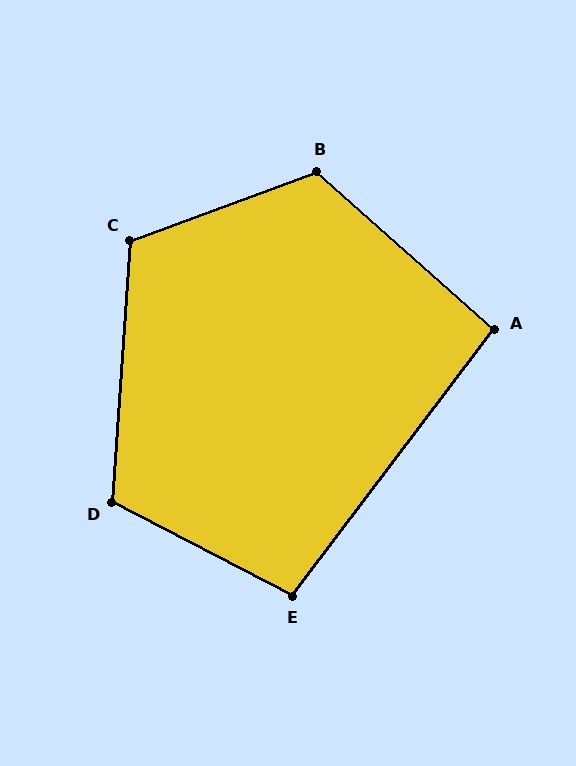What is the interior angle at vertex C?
Approximately 114 degrees (obtuse).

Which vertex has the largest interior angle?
B, at approximately 118 degrees.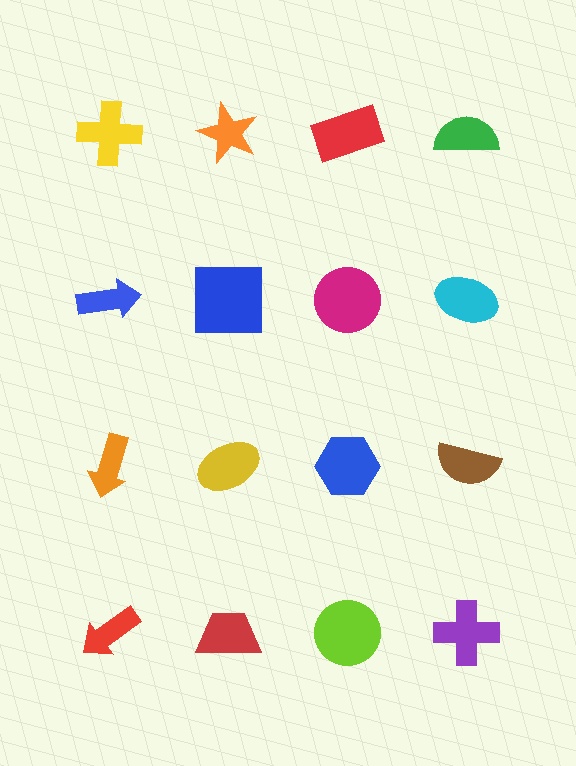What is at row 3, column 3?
A blue hexagon.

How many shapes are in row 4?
4 shapes.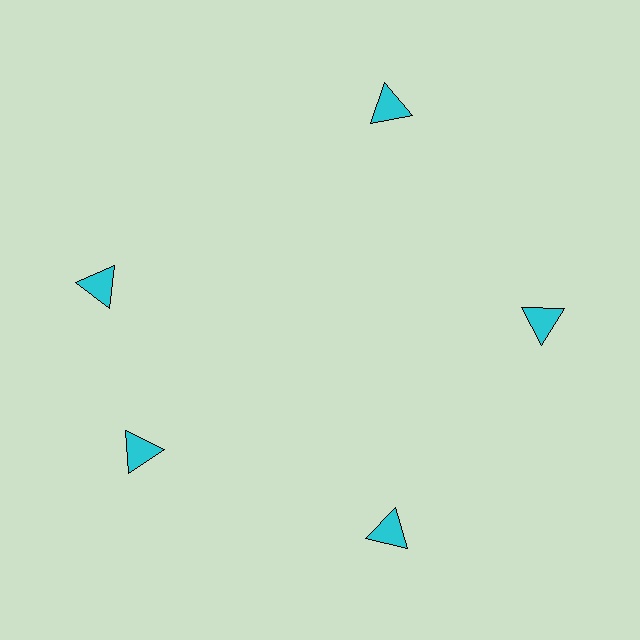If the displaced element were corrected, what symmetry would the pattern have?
It would have 5-fold rotational symmetry — the pattern would map onto itself every 72 degrees.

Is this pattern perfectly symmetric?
No. The 5 cyan triangles are arranged in a ring, but one element near the 10 o'clock position is rotated out of alignment along the ring, breaking the 5-fold rotational symmetry.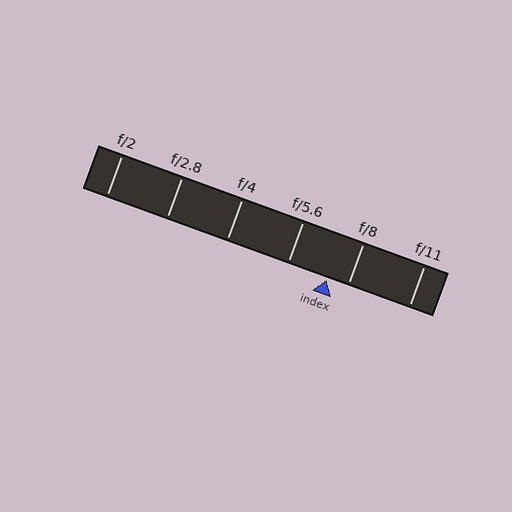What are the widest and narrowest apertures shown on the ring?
The widest aperture shown is f/2 and the narrowest is f/11.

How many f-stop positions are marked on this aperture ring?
There are 6 f-stop positions marked.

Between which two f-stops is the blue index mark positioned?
The index mark is between f/5.6 and f/8.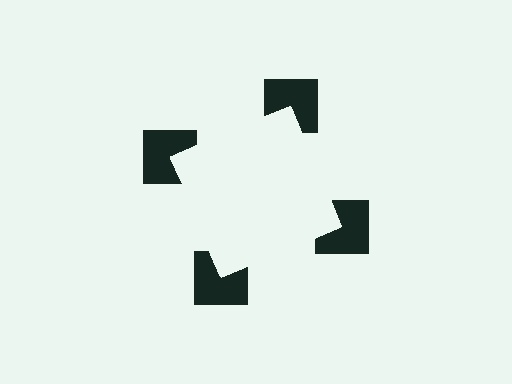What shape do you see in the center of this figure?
An illusory square — its edges are inferred from the aligned wedge cuts in the notched squares, not physically drawn.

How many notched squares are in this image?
There are 4 — one at each vertex of the illusory square.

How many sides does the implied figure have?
4 sides.